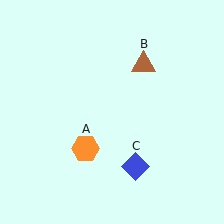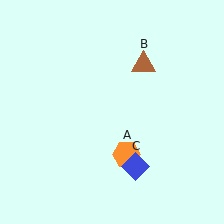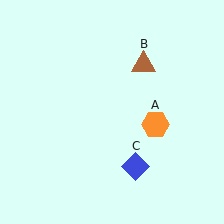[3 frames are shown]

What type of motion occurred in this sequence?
The orange hexagon (object A) rotated counterclockwise around the center of the scene.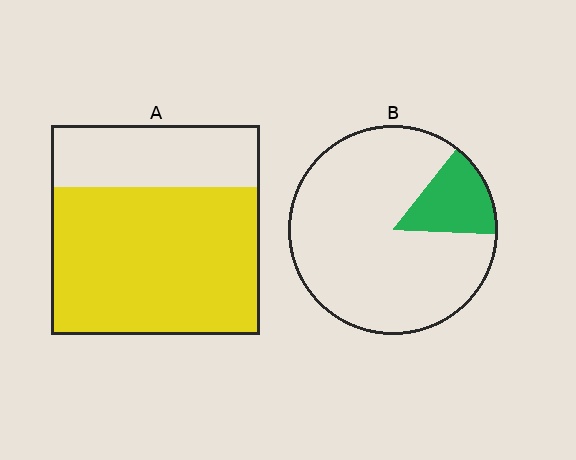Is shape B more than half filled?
No.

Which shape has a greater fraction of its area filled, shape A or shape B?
Shape A.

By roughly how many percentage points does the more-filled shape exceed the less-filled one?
By roughly 55 percentage points (A over B).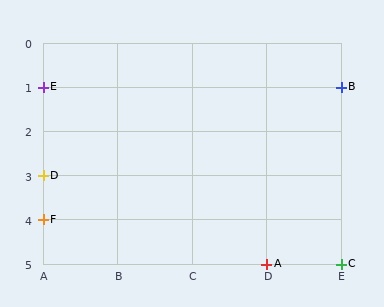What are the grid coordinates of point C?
Point C is at grid coordinates (E, 5).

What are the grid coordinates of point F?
Point F is at grid coordinates (A, 4).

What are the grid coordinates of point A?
Point A is at grid coordinates (D, 5).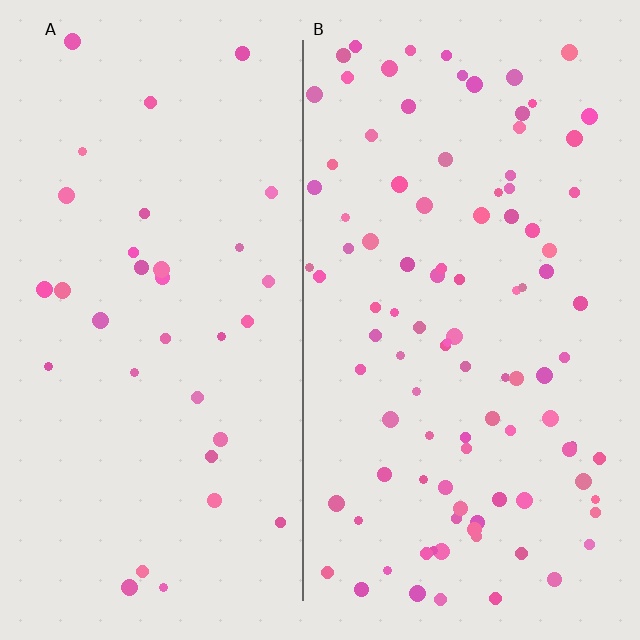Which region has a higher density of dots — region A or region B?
B (the right).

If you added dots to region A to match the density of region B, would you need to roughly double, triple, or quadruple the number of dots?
Approximately triple.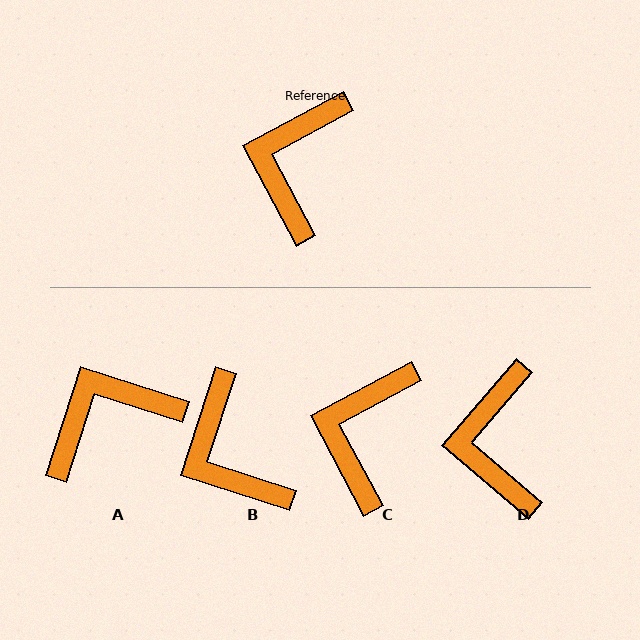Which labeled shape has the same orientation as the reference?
C.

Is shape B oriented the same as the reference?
No, it is off by about 44 degrees.